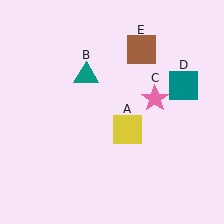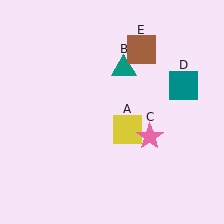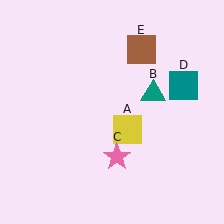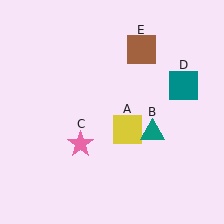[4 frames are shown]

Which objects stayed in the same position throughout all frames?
Yellow square (object A) and teal square (object D) and brown square (object E) remained stationary.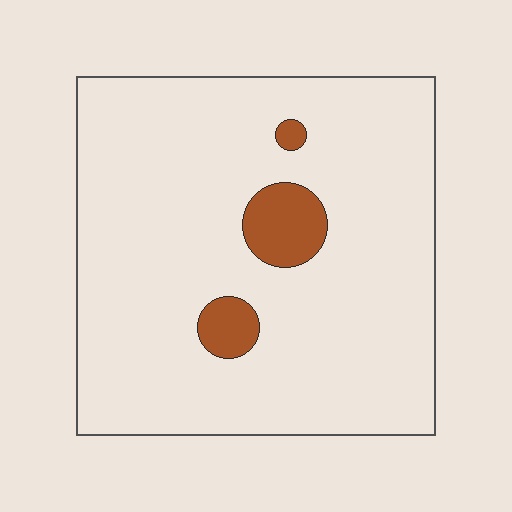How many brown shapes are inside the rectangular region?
3.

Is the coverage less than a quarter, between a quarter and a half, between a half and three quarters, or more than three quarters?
Less than a quarter.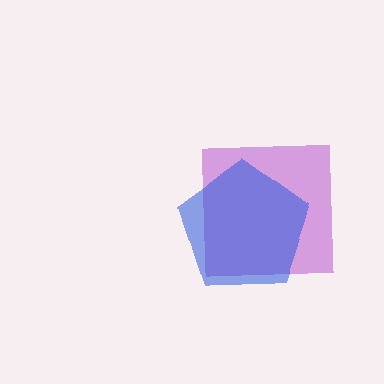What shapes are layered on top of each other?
The layered shapes are: a purple square, a blue pentagon.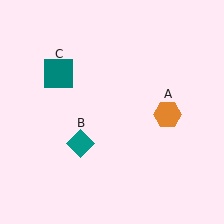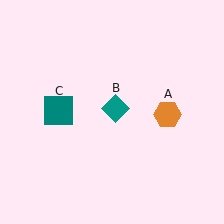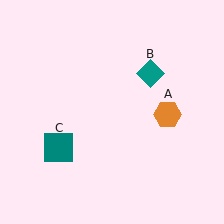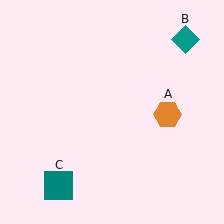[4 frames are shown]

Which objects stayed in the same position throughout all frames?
Orange hexagon (object A) remained stationary.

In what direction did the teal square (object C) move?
The teal square (object C) moved down.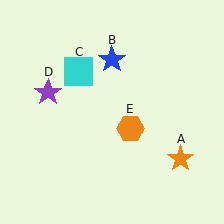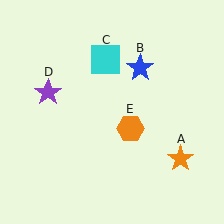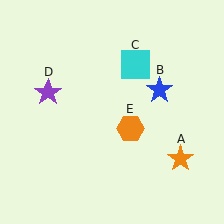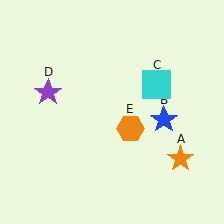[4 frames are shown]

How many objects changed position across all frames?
2 objects changed position: blue star (object B), cyan square (object C).